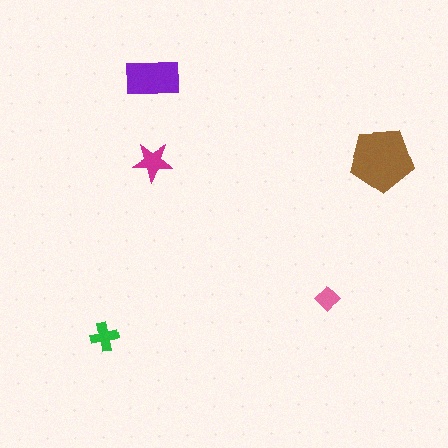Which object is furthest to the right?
The brown pentagon is rightmost.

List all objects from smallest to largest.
The pink diamond, the green cross, the magenta star, the purple rectangle, the brown pentagon.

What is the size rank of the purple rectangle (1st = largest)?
2nd.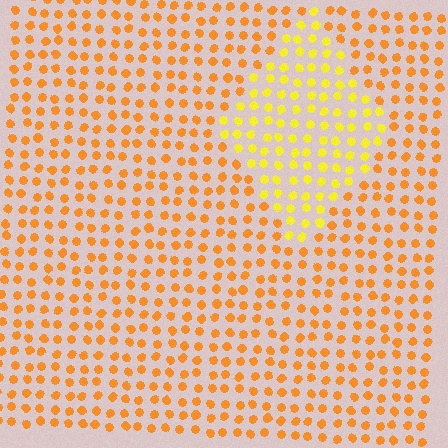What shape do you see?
I see a diamond.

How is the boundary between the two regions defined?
The boundary is defined purely by a slight shift in hue (about 29 degrees). Spacing, size, and orientation are identical on both sides.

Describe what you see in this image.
The image is filled with small orange elements in a uniform arrangement. A diamond-shaped region is visible where the elements are tinted to a slightly different hue, forming a subtle color boundary.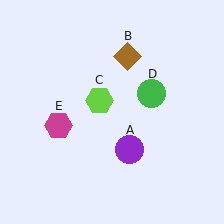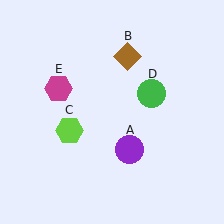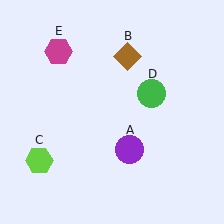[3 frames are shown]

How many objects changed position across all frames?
2 objects changed position: lime hexagon (object C), magenta hexagon (object E).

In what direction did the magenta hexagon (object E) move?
The magenta hexagon (object E) moved up.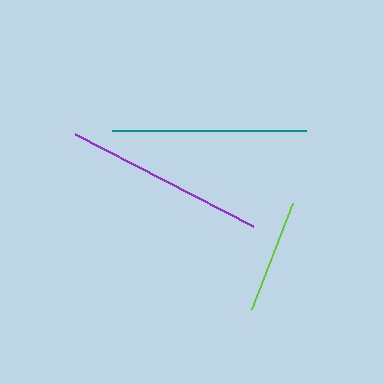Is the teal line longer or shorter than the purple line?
The purple line is longer than the teal line.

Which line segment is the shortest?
The lime line is the shortest at approximately 114 pixels.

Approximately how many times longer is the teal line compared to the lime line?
The teal line is approximately 1.7 times the length of the lime line.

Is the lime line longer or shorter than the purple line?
The purple line is longer than the lime line.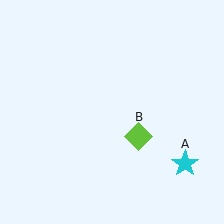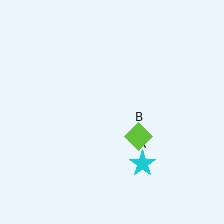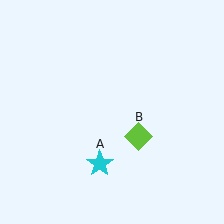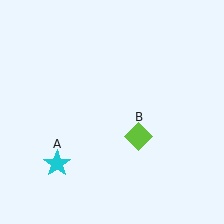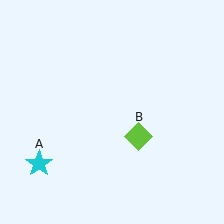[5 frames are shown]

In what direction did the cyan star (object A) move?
The cyan star (object A) moved left.